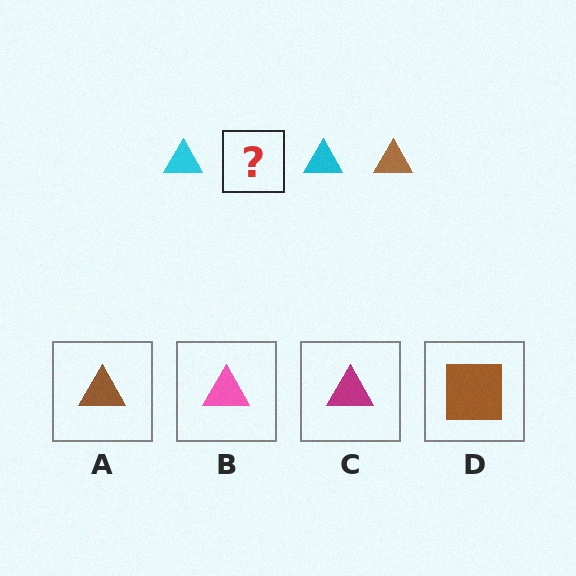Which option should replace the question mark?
Option A.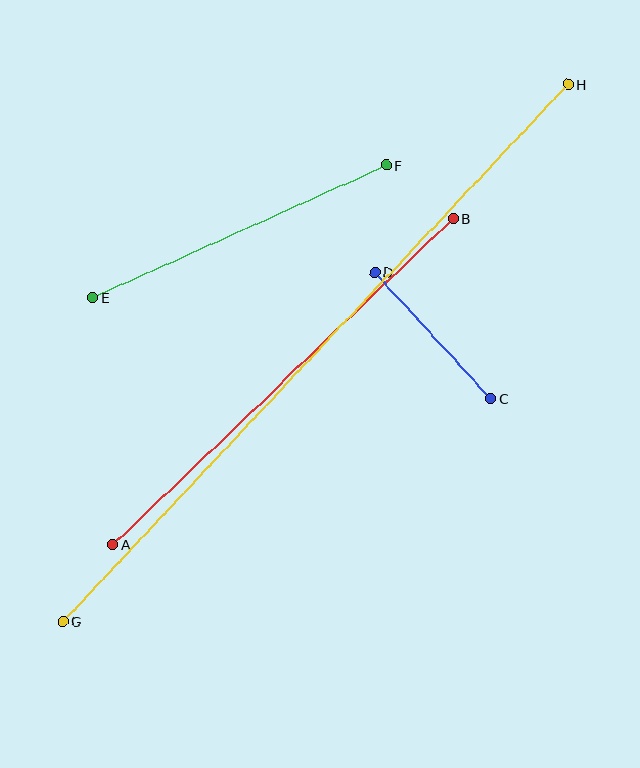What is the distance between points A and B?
The distance is approximately 471 pixels.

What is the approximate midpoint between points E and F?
The midpoint is at approximately (239, 231) pixels.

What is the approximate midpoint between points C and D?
The midpoint is at approximately (433, 335) pixels.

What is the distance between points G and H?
The distance is approximately 737 pixels.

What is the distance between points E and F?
The distance is approximately 322 pixels.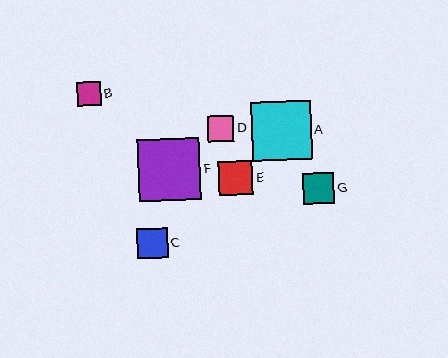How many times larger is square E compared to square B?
Square E is approximately 1.5 times the size of square B.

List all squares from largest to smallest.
From largest to smallest: F, A, E, G, C, D, B.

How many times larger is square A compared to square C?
Square A is approximately 2.0 times the size of square C.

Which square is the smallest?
Square B is the smallest with a size of approximately 24 pixels.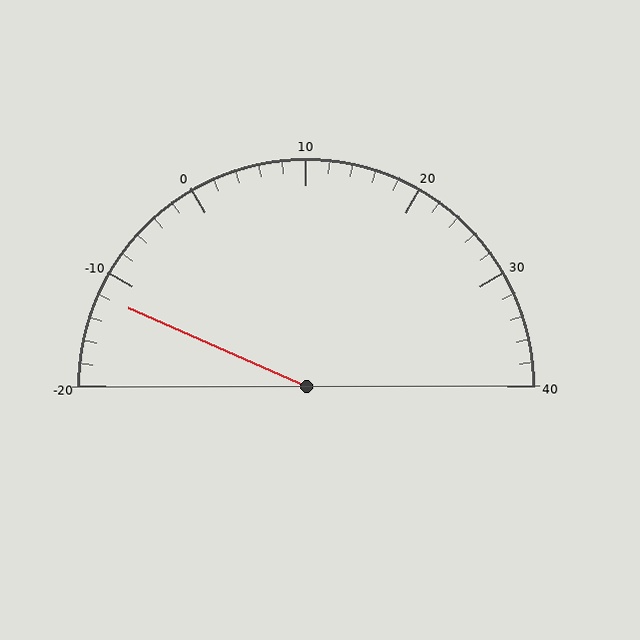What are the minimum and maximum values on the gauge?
The gauge ranges from -20 to 40.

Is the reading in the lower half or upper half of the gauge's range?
The reading is in the lower half of the range (-20 to 40).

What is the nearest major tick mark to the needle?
The nearest major tick mark is -10.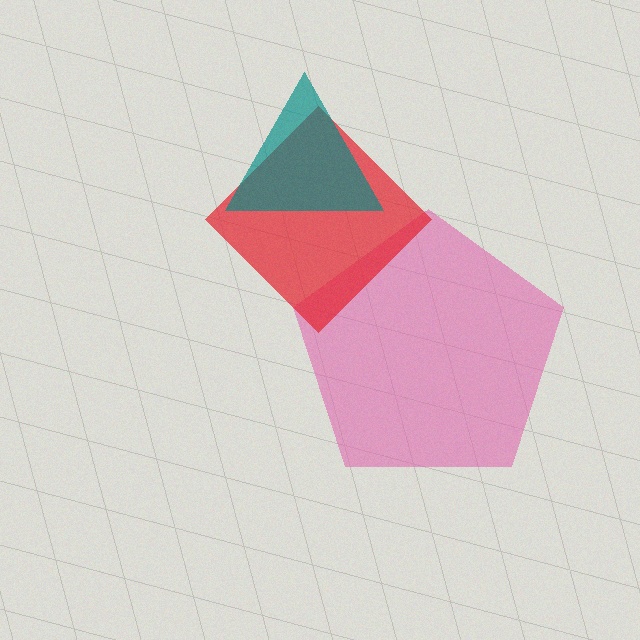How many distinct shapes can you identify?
There are 3 distinct shapes: a pink pentagon, a red diamond, a teal triangle.